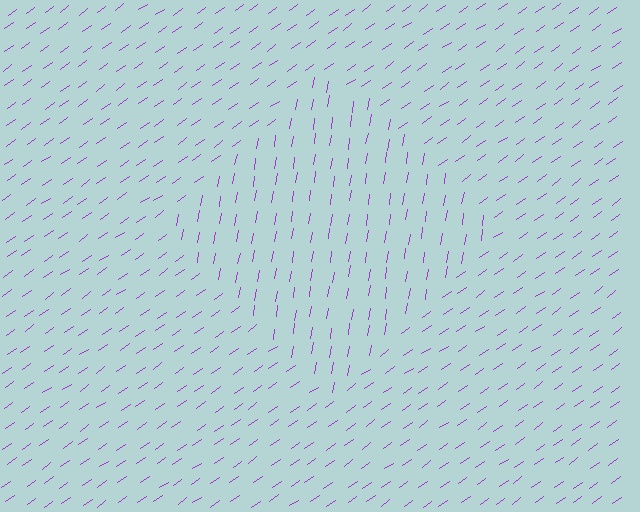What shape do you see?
I see a diamond.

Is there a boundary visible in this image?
Yes, there is a texture boundary formed by a change in line orientation.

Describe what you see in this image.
The image is filled with small purple line segments. A diamond region in the image has lines oriented differently from the surrounding lines, creating a visible texture boundary.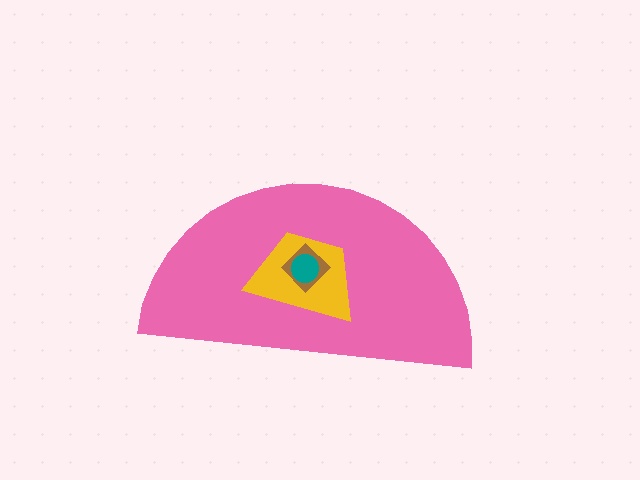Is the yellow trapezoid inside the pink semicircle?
Yes.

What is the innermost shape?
The teal circle.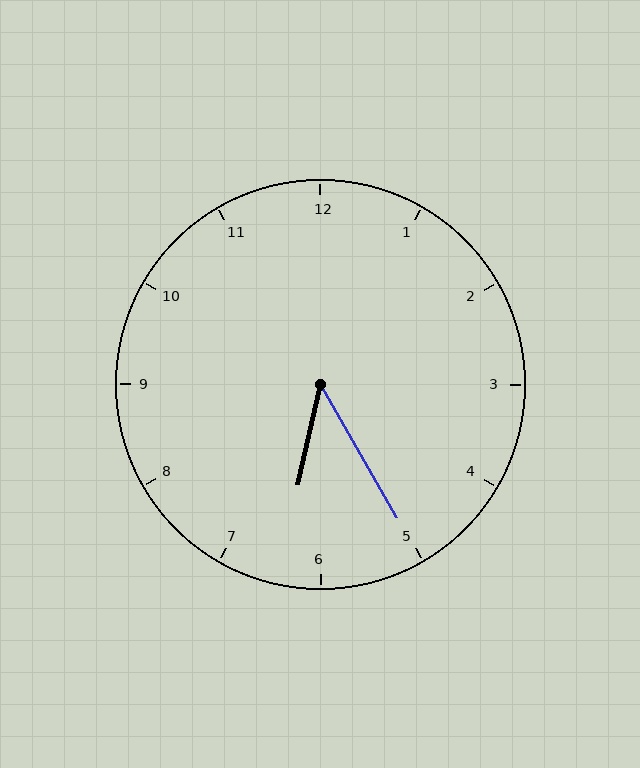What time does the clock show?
6:25.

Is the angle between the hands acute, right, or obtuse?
It is acute.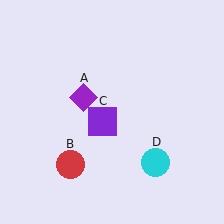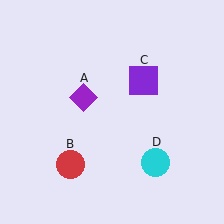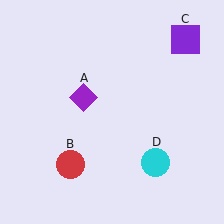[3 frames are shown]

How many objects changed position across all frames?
1 object changed position: purple square (object C).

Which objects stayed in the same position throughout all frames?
Purple diamond (object A) and red circle (object B) and cyan circle (object D) remained stationary.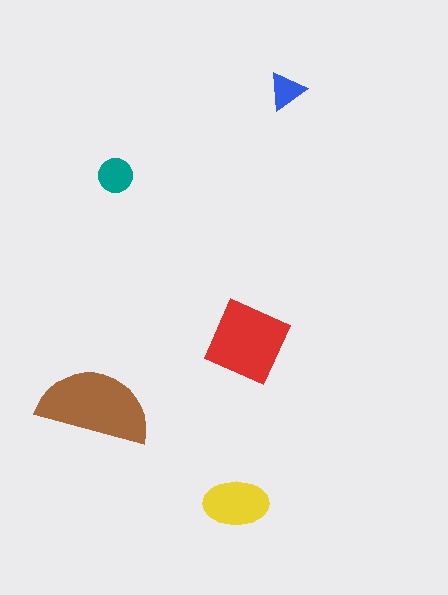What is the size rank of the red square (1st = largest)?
2nd.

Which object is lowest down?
The yellow ellipse is bottommost.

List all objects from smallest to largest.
The blue triangle, the teal circle, the yellow ellipse, the red square, the brown semicircle.